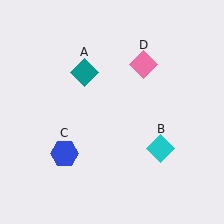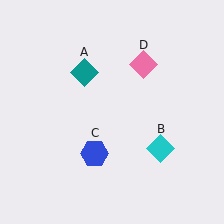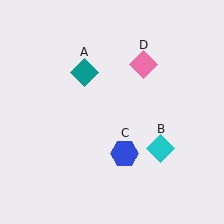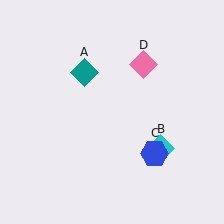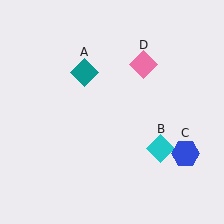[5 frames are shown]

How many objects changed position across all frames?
1 object changed position: blue hexagon (object C).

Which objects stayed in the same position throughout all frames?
Teal diamond (object A) and cyan diamond (object B) and pink diamond (object D) remained stationary.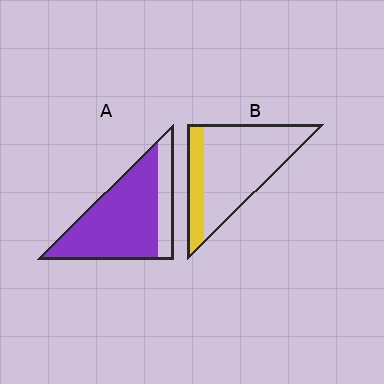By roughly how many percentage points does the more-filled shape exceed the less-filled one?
By roughly 55 percentage points (A over B).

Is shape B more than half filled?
No.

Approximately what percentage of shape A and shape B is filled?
A is approximately 80% and B is approximately 25%.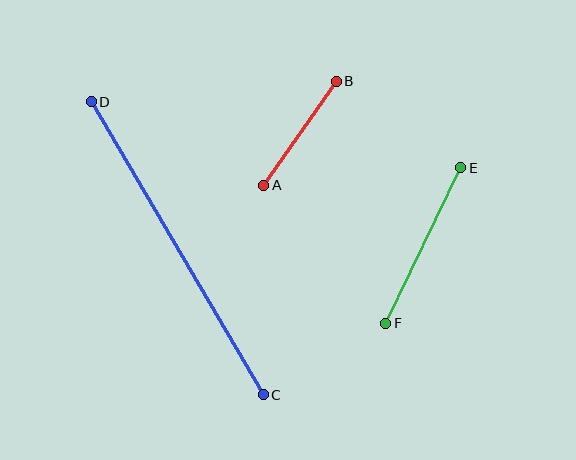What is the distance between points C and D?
The distance is approximately 340 pixels.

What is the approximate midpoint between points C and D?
The midpoint is at approximately (177, 248) pixels.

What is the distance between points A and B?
The distance is approximately 127 pixels.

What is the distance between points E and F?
The distance is approximately 172 pixels.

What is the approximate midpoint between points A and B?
The midpoint is at approximately (300, 133) pixels.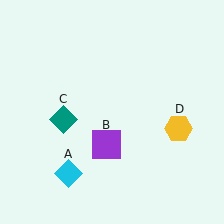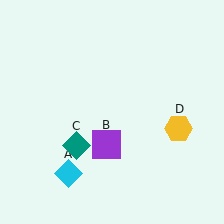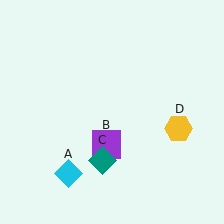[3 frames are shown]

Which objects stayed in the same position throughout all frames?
Cyan diamond (object A) and purple square (object B) and yellow hexagon (object D) remained stationary.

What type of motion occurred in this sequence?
The teal diamond (object C) rotated counterclockwise around the center of the scene.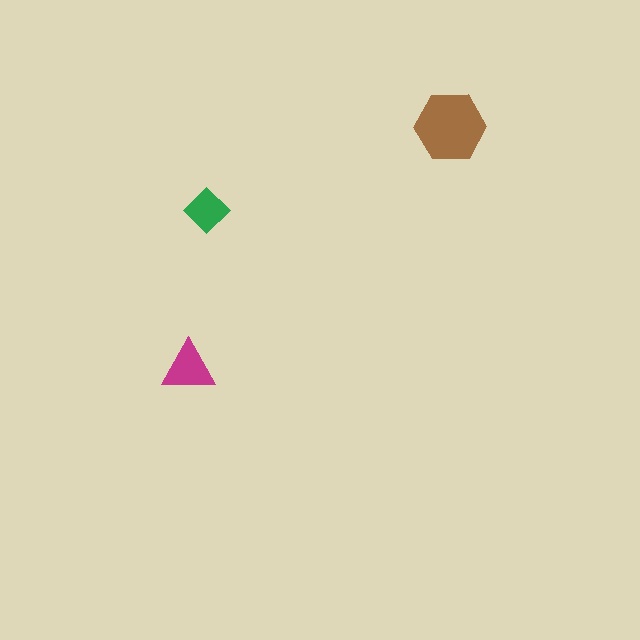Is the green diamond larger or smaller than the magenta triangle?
Smaller.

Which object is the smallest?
The green diamond.